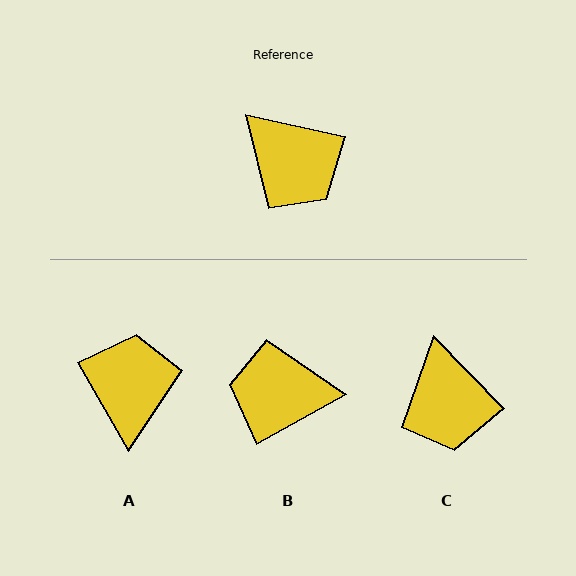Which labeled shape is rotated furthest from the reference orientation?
B, about 139 degrees away.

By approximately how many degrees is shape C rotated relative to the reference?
Approximately 33 degrees clockwise.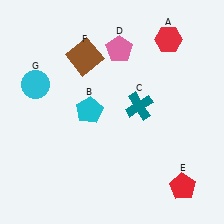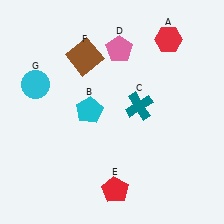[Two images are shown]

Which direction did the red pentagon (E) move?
The red pentagon (E) moved left.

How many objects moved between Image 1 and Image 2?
1 object moved between the two images.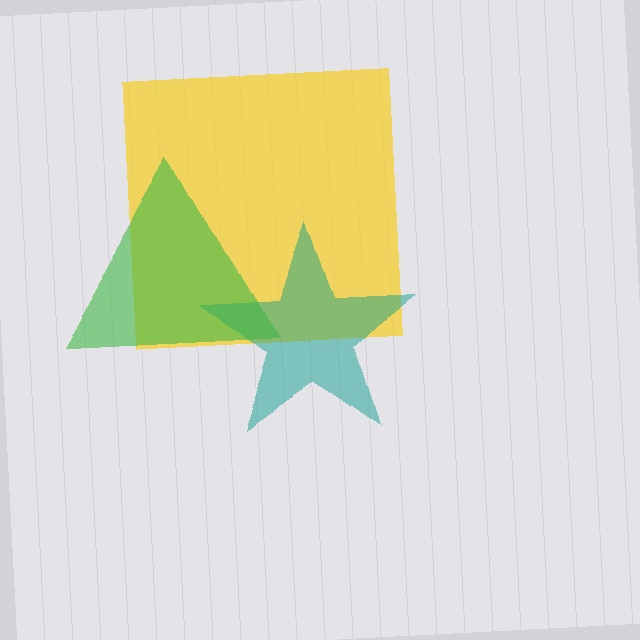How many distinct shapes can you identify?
There are 3 distinct shapes: a yellow square, a teal star, a green triangle.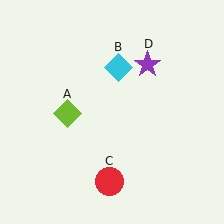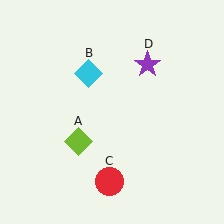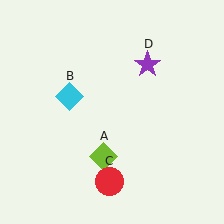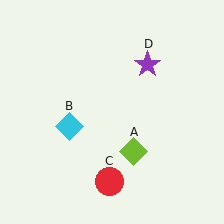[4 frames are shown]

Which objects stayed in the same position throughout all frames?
Red circle (object C) and purple star (object D) remained stationary.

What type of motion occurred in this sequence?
The lime diamond (object A), cyan diamond (object B) rotated counterclockwise around the center of the scene.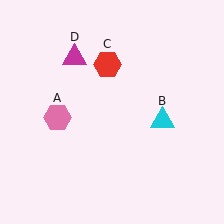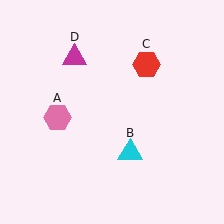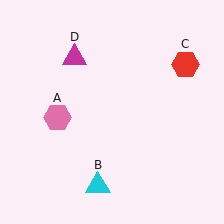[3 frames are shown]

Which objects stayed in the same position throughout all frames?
Pink hexagon (object A) and magenta triangle (object D) remained stationary.